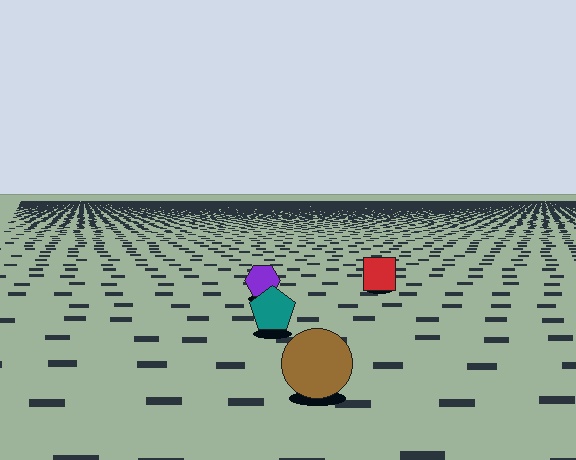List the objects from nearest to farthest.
From nearest to farthest: the brown circle, the teal pentagon, the purple hexagon, the red square.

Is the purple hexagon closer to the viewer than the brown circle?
No. The brown circle is closer — you can tell from the texture gradient: the ground texture is coarser near it.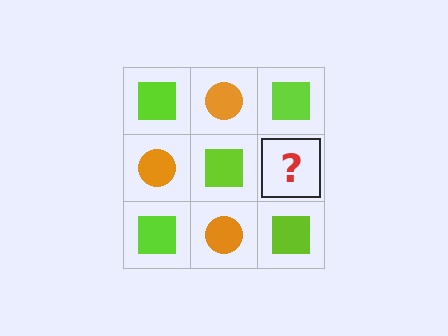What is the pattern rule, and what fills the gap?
The rule is that it alternates lime square and orange circle in a checkerboard pattern. The gap should be filled with an orange circle.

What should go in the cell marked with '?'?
The missing cell should contain an orange circle.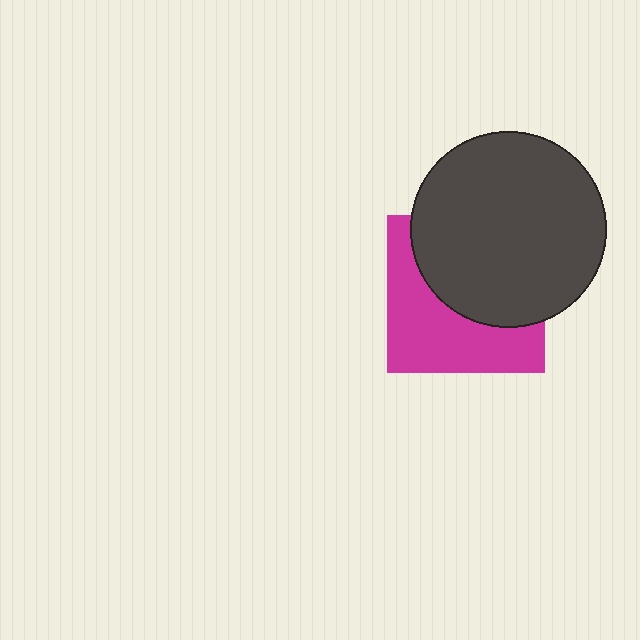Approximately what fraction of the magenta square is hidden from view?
Roughly 52% of the magenta square is hidden behind the dark gray circle.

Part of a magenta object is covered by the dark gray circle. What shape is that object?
It is a square.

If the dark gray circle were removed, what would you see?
You would see the complete magenta square.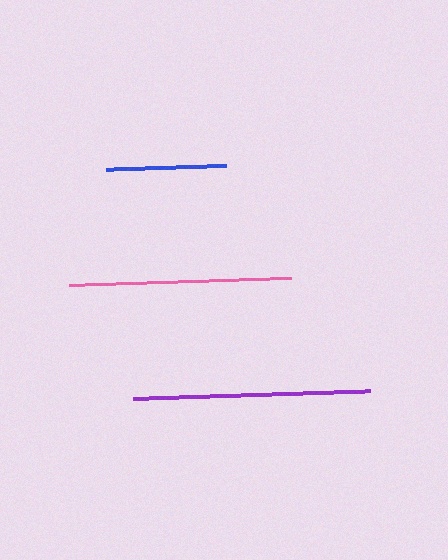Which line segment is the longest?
The purple line is the longest at approximately 238 pixels.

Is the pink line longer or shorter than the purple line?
The purple line is longer than the pink line.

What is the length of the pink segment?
The pink segment is approximately 222 pixels long.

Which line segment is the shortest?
The blue line is the shortest at approximately 120 pixels.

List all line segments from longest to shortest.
From longest to shortest: purple, pink, blue.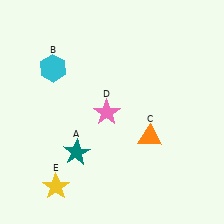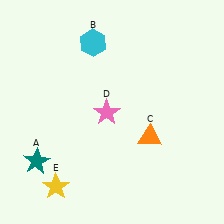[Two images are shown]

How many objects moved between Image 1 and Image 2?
2 objects moved between the two images.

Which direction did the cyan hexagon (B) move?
The cyan hexagon (B) moved right.